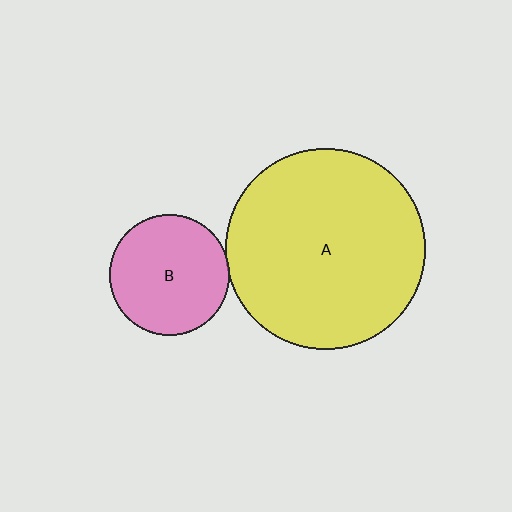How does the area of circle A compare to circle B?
Approximately 2.8 times.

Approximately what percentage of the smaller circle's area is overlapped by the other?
Approximately 5%.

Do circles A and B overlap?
Yes.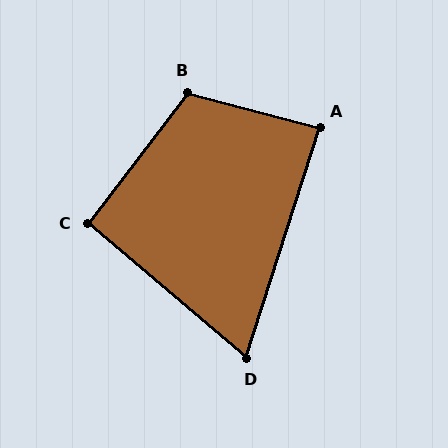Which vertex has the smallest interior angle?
D, at approximately 67 degrees.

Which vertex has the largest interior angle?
B, at approximately 113 degrees.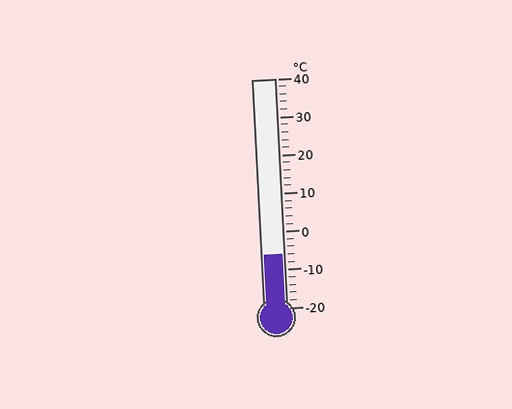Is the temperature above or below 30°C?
The temperature is below 30°C.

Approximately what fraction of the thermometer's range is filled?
The thermometer is filled to approximately 25% of its range.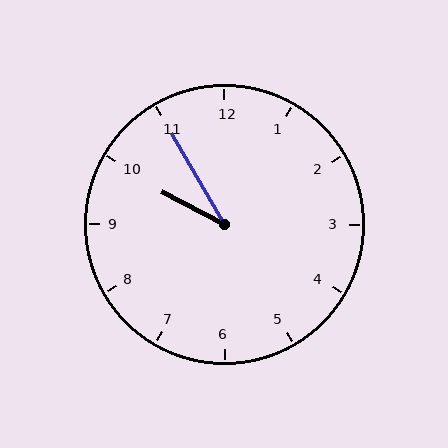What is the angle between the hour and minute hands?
Approximately 32 degrees.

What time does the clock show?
9:55.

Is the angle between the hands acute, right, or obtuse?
It is acute.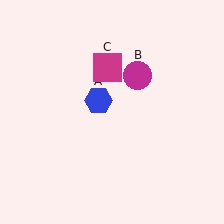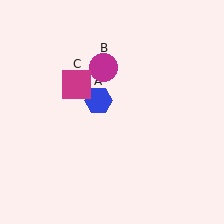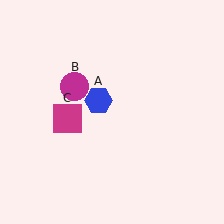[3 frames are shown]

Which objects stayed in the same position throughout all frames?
Blue hexagon (object A) remained stationary.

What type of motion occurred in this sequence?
The magenta circle (object B), magenta square (object C) rotated counterclockwise around the center of the scene.